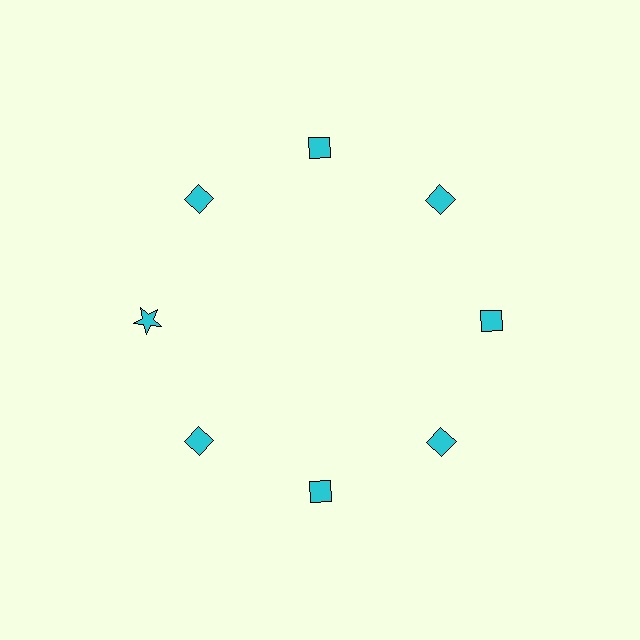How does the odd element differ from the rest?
It has a different shape: star instead of diamond.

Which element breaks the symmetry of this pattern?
The cyan star at roughly the 9 o'clock position breaks the symmetry. All other shapes are cyan diamonds.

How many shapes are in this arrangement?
There are 8 shapes arranged in a ring pattern.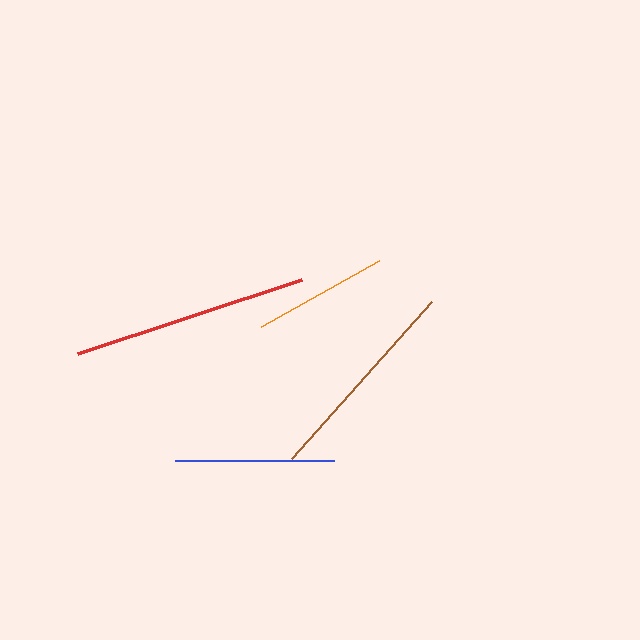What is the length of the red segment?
The red segment is approximately 235 pixels long.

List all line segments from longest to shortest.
From longest to shortest: red, brown, blue, orange.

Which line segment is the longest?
The red line is the longest at approximately 235 pixels.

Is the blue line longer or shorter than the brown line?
The brown line is longer than the blue line.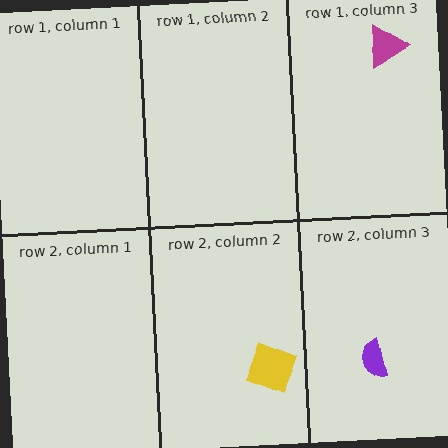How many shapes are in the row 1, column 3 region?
1.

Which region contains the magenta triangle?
The row 1, column 3 region.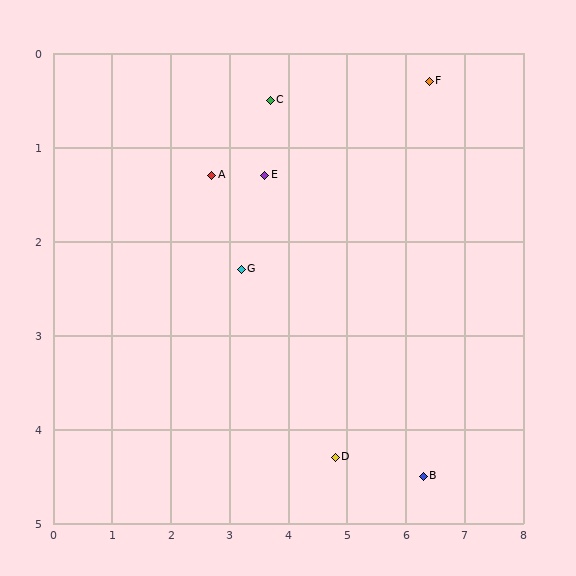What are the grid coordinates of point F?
Point F is at approximately (6.4, 0.3).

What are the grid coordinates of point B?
Point B is at approximately (6.3, 4.5).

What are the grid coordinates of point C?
Point C is at approximately (3.7, 0.5).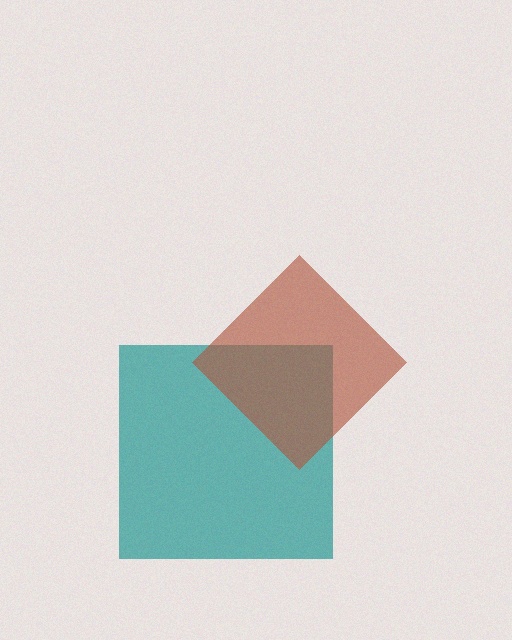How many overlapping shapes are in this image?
There are 2 overlapping shapes in the image.